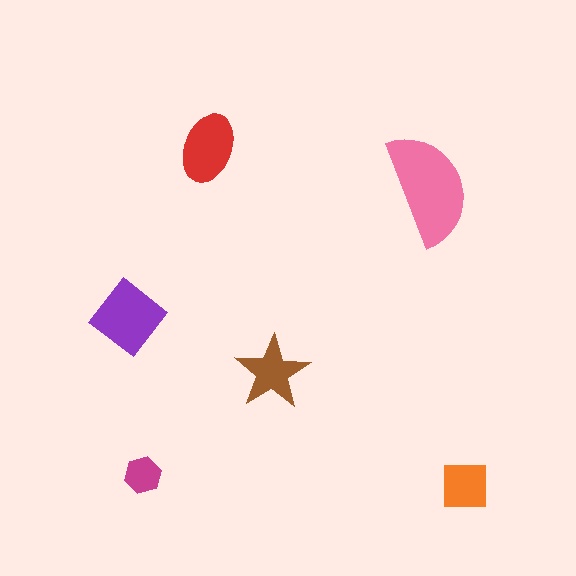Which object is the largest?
The pink semicircle.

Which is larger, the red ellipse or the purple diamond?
The purple diamond.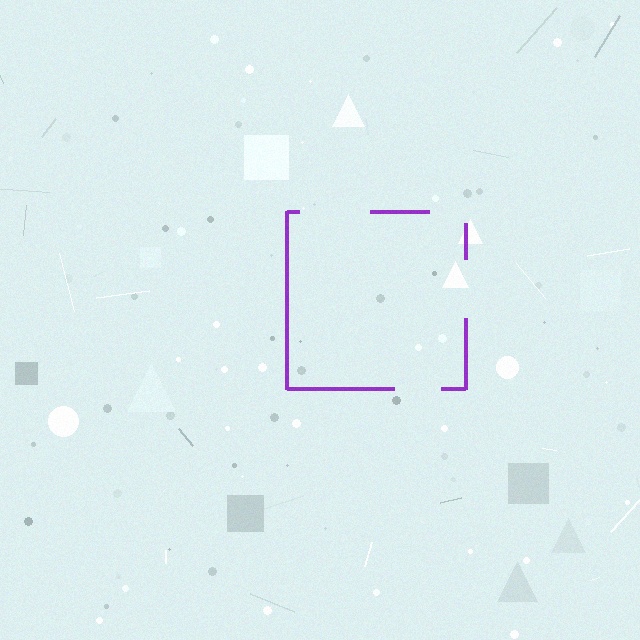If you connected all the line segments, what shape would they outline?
They would outline a square.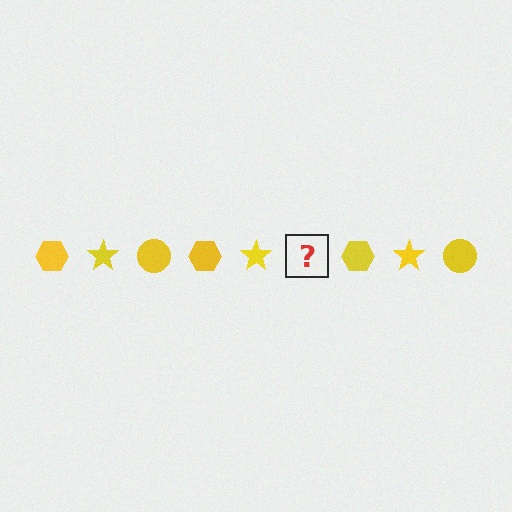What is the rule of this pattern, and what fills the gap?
The rule is that the pattern cycles through hexagon, star, circle shapes in yellow. The gap should be filled with a yellow circle.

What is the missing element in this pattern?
The missing element is a yellow circle.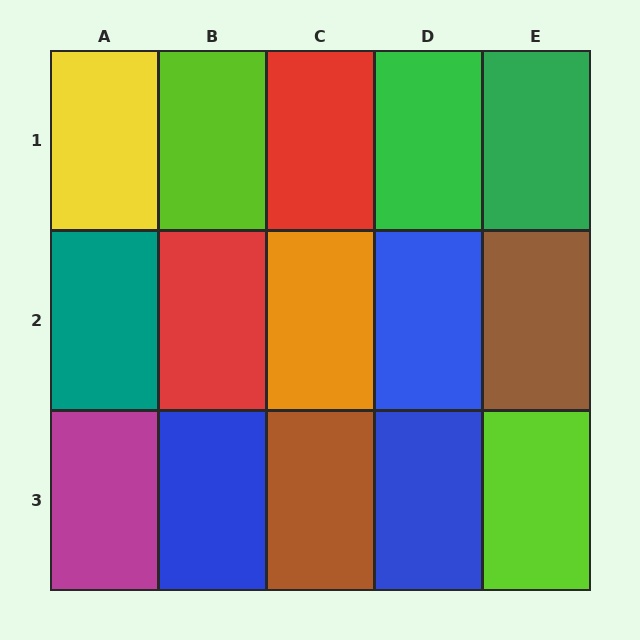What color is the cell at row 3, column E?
Lime.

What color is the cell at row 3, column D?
Blue.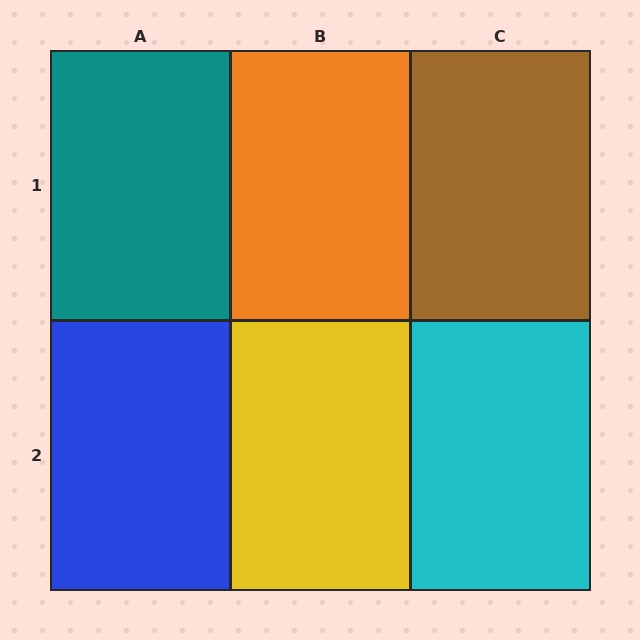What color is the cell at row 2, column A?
Blue.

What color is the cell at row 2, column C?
Cyan.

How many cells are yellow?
1 cell is yellow.